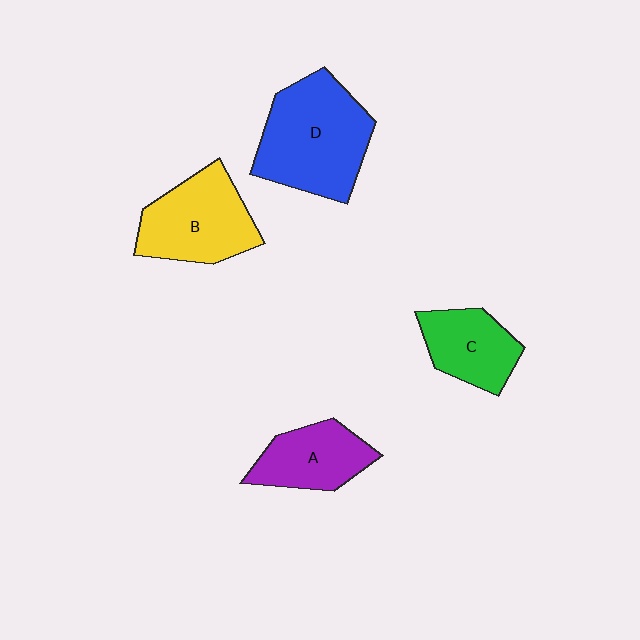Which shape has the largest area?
Shape D (blue).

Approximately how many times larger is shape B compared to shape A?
Approximately 1.4 times.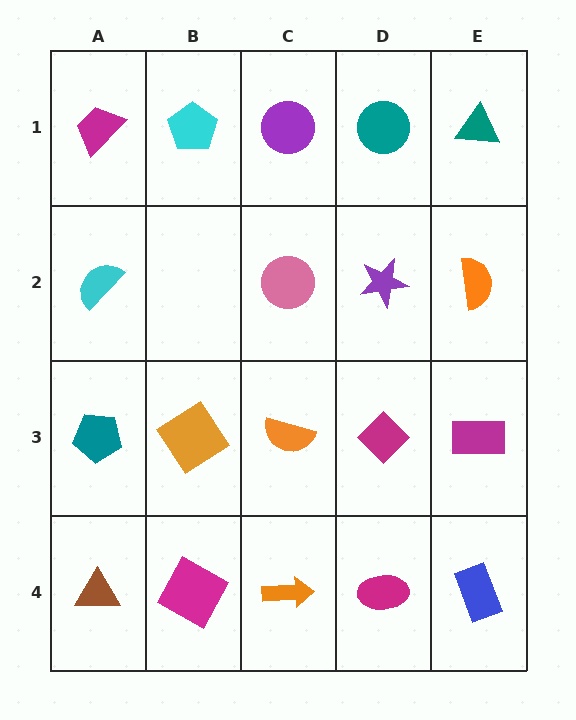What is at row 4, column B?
A magenta square.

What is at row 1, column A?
A magenta trapezoid.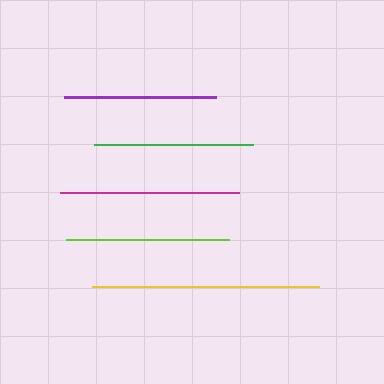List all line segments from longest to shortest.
From longest to shortest: yellow, magenta, lime, green, purple.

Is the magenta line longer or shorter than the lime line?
The magenta line is longer than the lime line.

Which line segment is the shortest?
The purple line is the shortest at approximately 152 pixels.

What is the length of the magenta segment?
The magenta segment is approximately 179 pixels long.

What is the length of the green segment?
The green segment is approximately 159 pixels long.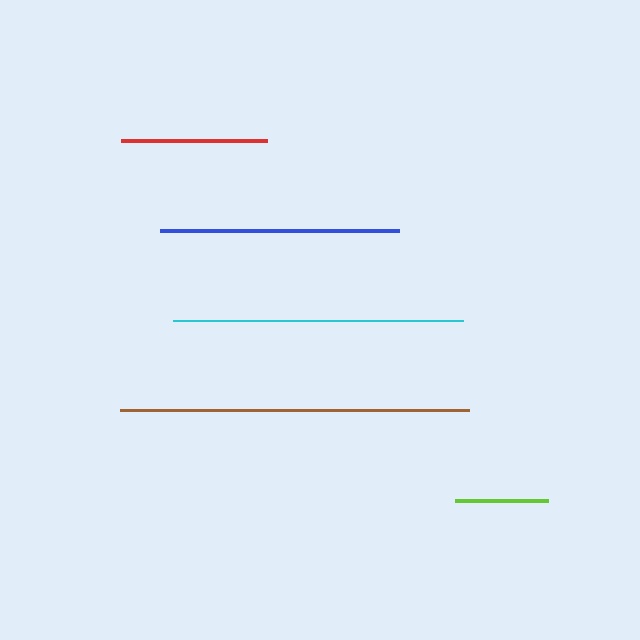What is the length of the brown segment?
The brown segment is approximately 348 pixels long.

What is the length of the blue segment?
The blue segment is approximately 239 pixels long.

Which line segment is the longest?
The brown line is the longest at approximately 348 pixels.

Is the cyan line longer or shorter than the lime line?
The cyan line is longer than the lime line.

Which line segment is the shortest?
The lime line is the shortest at approximately 92 pixels.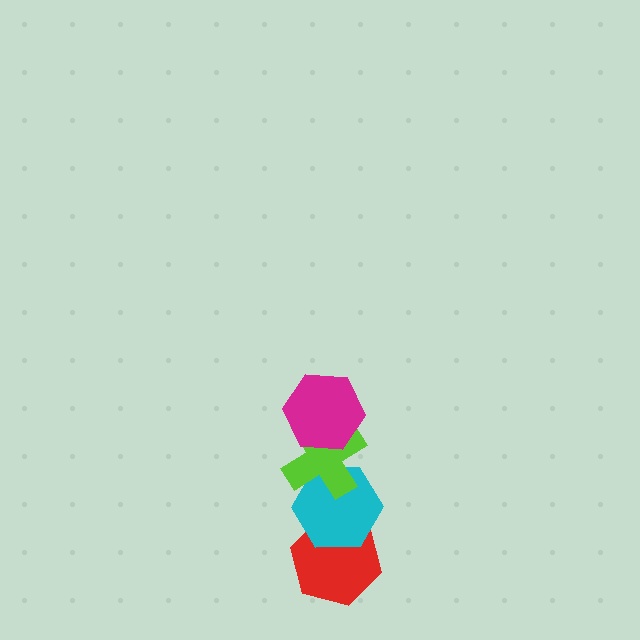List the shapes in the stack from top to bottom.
From top to bottom: the magenta hexagon, the lime cross, the cyan hexagon, the red hexagon.